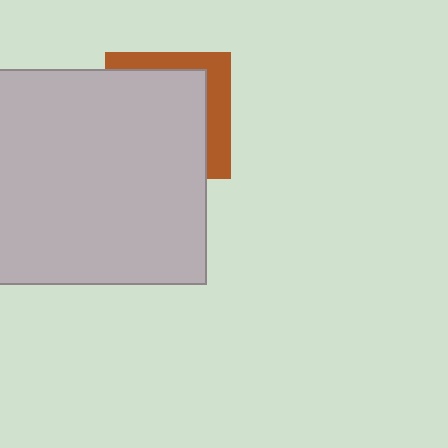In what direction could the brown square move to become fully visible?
The brown square could move toward the upper-right. That would shift it out from behind the light gray rectangle entirely.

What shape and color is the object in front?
The object in front is a light gray rectangle.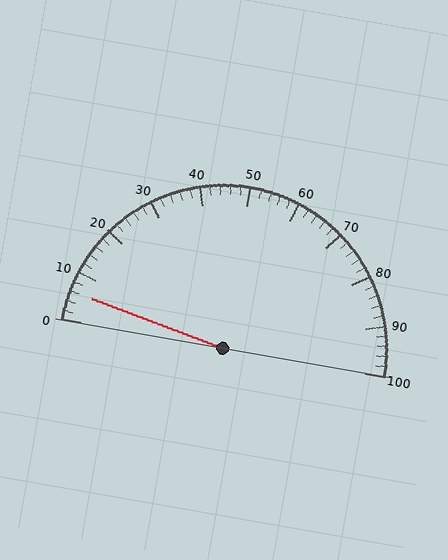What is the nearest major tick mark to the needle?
The nearest major tick mark is 10.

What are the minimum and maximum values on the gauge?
The gauge ranges from 0 to 100.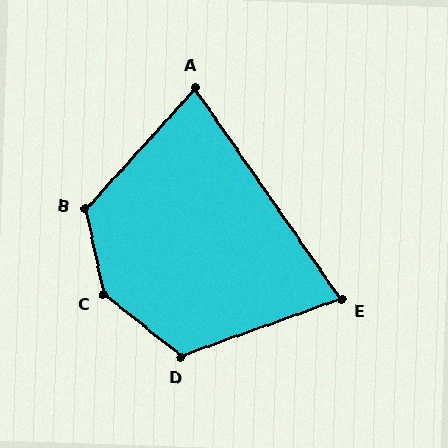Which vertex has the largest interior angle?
C, at approximately 141 degrees.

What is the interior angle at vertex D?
Approximately 121 degrees (obtuse).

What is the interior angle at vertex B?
Approximately 126 degrees (obtuse).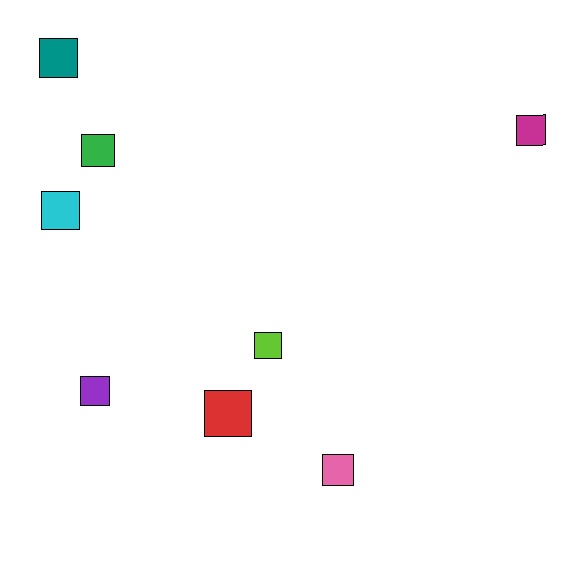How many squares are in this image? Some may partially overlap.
There are 8 squares.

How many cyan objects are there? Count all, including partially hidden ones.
There is 1 cyan object.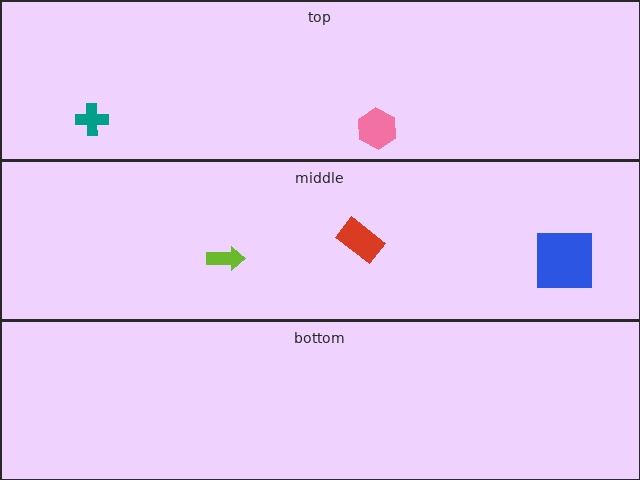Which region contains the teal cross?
The top region.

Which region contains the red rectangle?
The middle region.